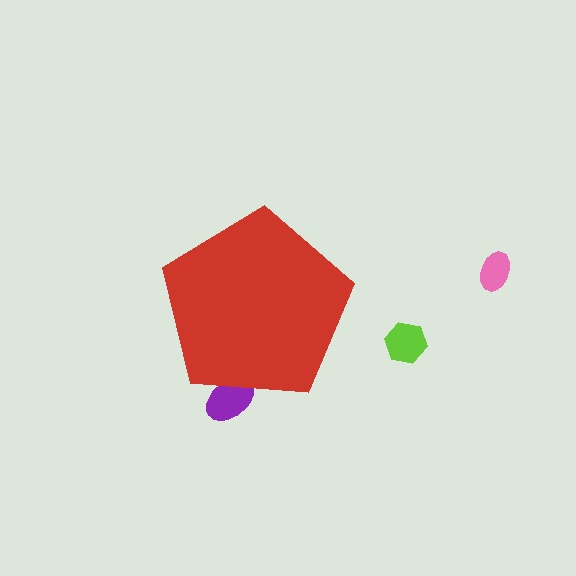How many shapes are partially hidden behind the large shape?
1 shape is partially hidden.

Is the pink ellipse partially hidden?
No, the pink ellipse is fully visible.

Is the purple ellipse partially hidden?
Yes, the purple ellipse is partially hidden behind the red pentagon.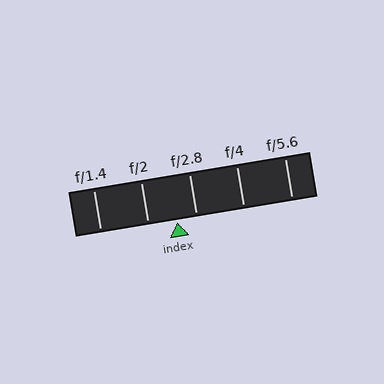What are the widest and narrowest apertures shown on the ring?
The widest aperture shown is f/1.4 and the narrowest is f/5.6.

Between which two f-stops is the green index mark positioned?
The index mark is between f/2 and f/2.8.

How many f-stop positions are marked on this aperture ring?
There are 5 f-stop positions marked.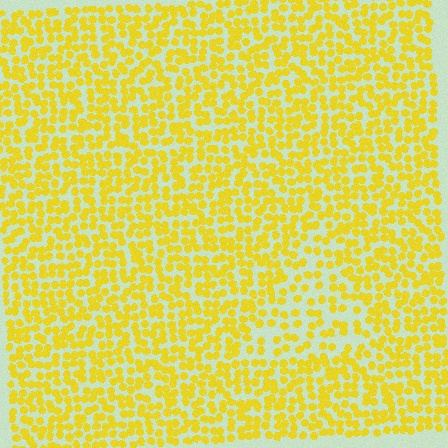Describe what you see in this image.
The image contains small yellow elements arranged at two different densities. A triangle-shaped region is visible where the elements are less densely packed than the surrounding area.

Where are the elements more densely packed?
The elements are more densely packed outside the triangle boundary.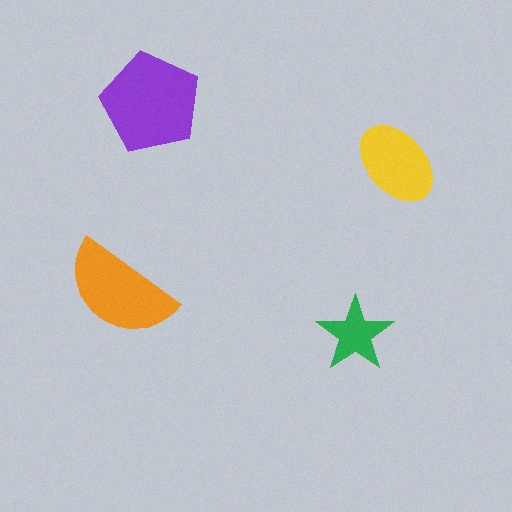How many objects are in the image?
There are 4 objects in the image.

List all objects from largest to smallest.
The purple pentagon, the orange semicircle, the yellow ellipse, the green star.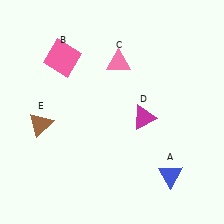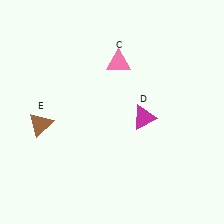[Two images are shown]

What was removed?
The blue triangle (A), the pink square (B) were removed in Image 2.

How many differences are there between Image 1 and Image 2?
There are 2 differences between the two images.